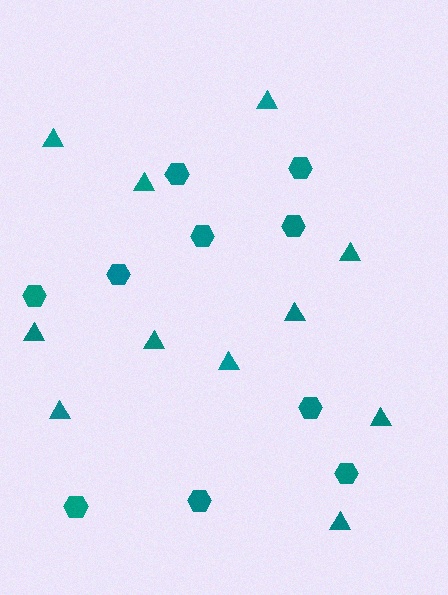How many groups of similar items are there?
There are 2 groups: one group of hexagons (10) and one group of triangles (11).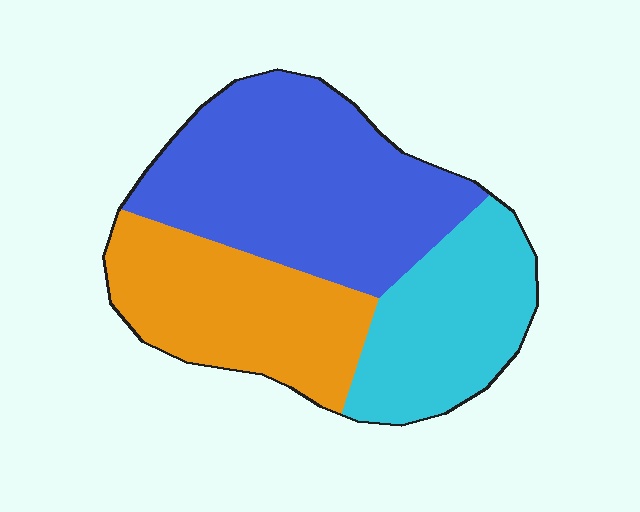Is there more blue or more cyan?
Blue.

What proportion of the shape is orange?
Orange covers around 30% of the shape.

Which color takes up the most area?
Blue, at roughly 45%.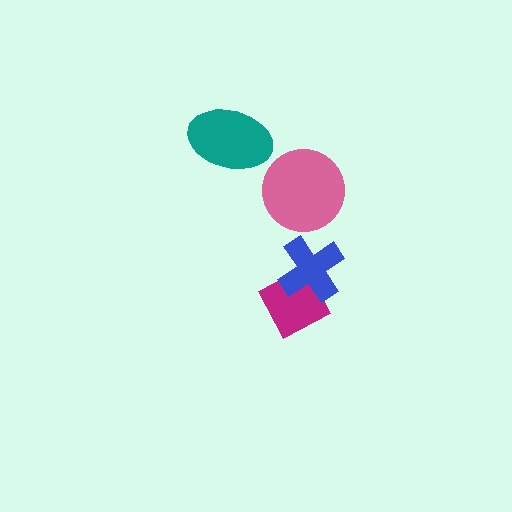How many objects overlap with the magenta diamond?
1 object overlaps with the magenta diamond.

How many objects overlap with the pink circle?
0 objects overlap with the pink circle.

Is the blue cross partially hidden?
No, no other shape covers it.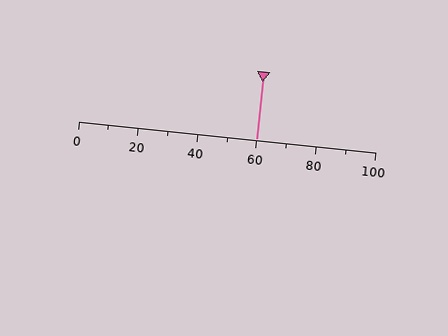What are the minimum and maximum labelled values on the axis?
The axis runs from 0 to 100.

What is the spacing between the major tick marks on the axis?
The major ticks are spaced 20 apart.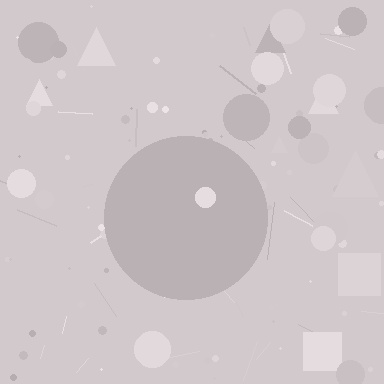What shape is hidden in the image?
A circle is hidden in the image.